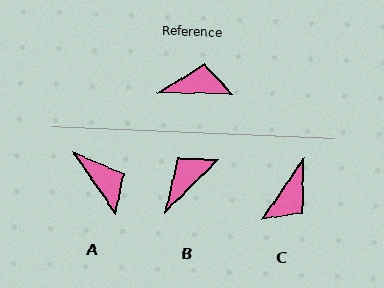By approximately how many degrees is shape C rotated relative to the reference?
Approximately 123 degrees clockwise.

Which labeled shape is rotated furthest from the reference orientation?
C, about 123 degrees away.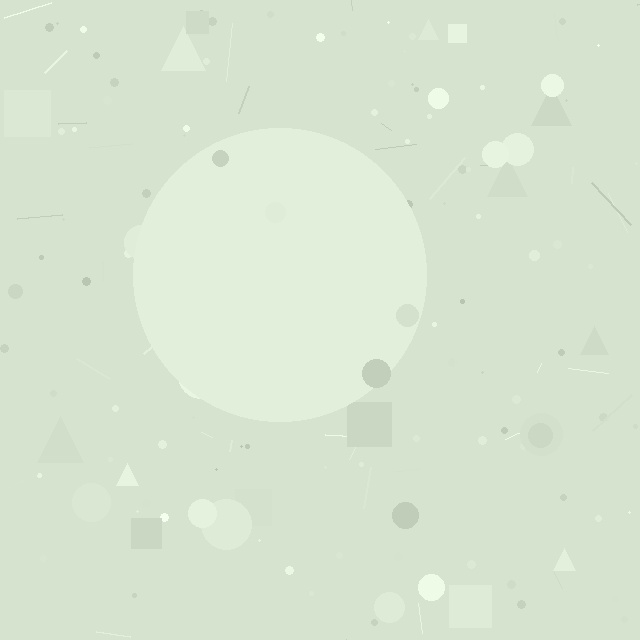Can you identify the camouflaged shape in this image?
The camouflaged shape is a circle.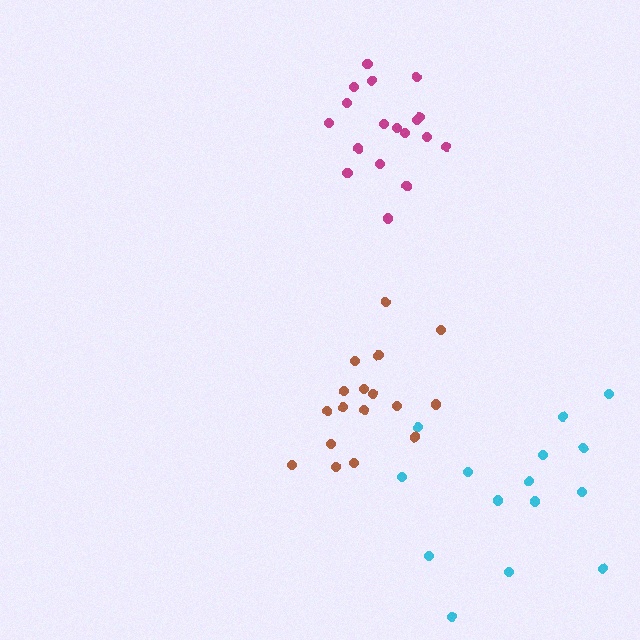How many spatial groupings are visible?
There are 3 spatial groupings.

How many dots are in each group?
Group 1: 15 dots, Group 2: 17 dots, Group 3: 18 dots (50 total).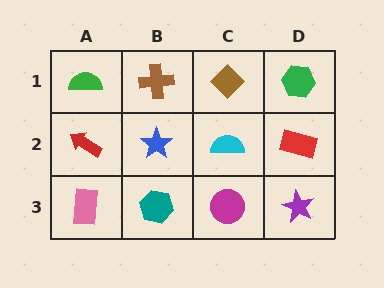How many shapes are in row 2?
4 shapes.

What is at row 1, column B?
A brown cross.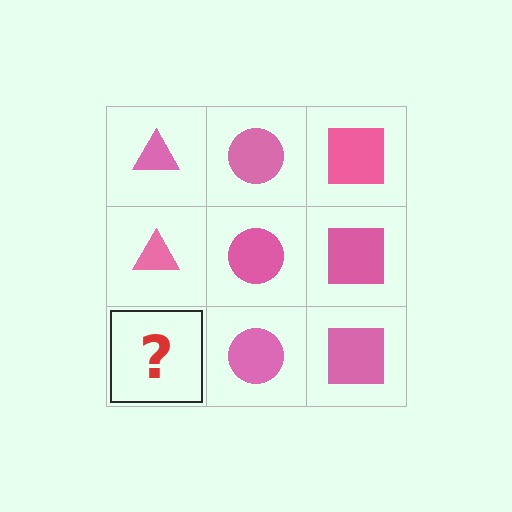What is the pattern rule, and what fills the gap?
The rule is that each column has a consistent shape. The gap should be filled with a pink triangle.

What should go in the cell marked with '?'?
The missing cell should contain a pink triangle.